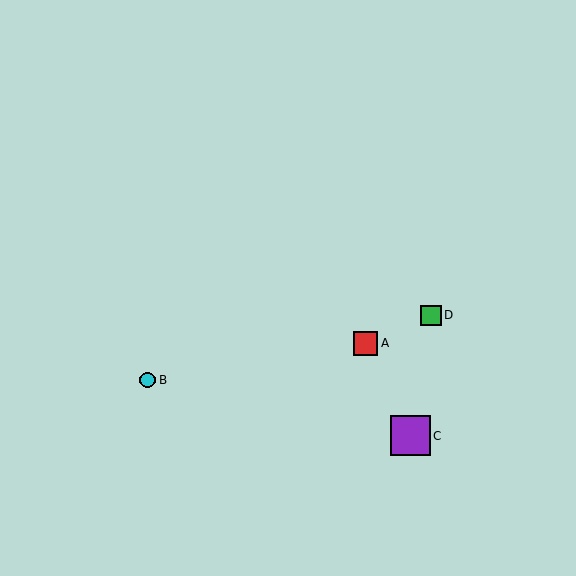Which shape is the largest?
The purple square (labeled C) is the largest.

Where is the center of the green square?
The center of the green square is at (431, 315).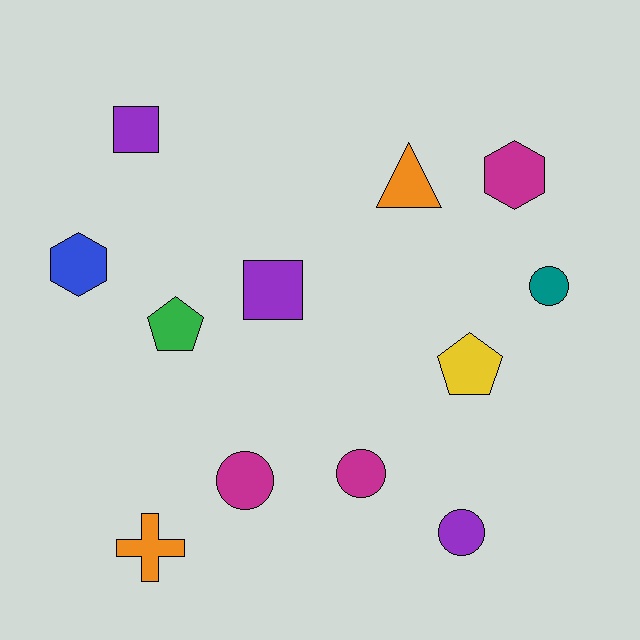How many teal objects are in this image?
There is 1 teal object.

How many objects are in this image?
There are 12 objects.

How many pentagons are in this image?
There are 2 pentagons.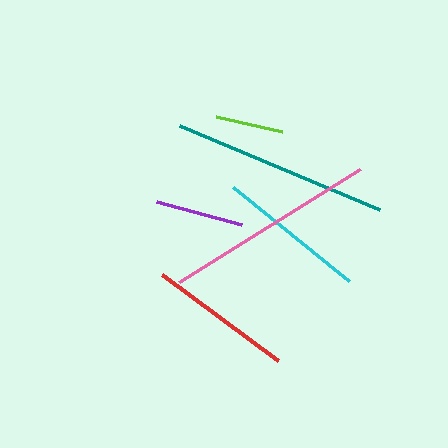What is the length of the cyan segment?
The cyan segment is approximately 150 pixels long.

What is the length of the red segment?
The red segment is approximately 145 pixels long.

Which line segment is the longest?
The teal line is the longest at approximately 217 pixels.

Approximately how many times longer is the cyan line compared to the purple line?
The cyan line is approximately 1.7 times the length of the purple line.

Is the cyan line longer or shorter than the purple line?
The cyan line is longer than the purple line.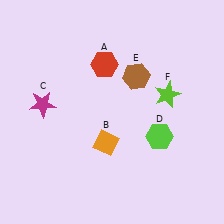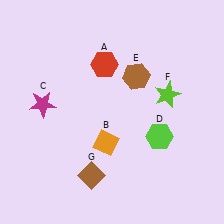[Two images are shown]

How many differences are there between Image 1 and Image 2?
There is 1 difference between the two images.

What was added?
A brown diamond (G) was added in Image 2.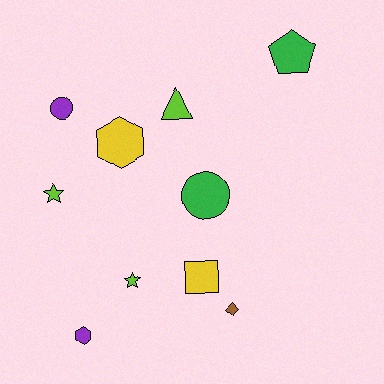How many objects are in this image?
There are 10 objects.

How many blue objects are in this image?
There are no blue objects.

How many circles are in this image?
There are 2 circles.